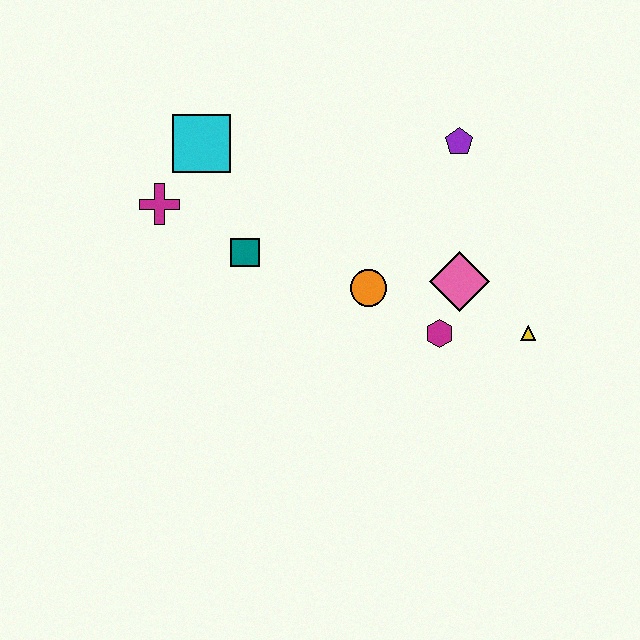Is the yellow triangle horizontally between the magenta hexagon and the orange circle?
No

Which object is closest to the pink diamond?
The magenta hexagon is closest to the pink diamond.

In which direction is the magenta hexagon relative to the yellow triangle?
The magenta hexagon is to the left of the yellow triangle.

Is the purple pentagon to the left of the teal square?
No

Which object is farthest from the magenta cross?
The yellow triangle is farthest from the magenta cross.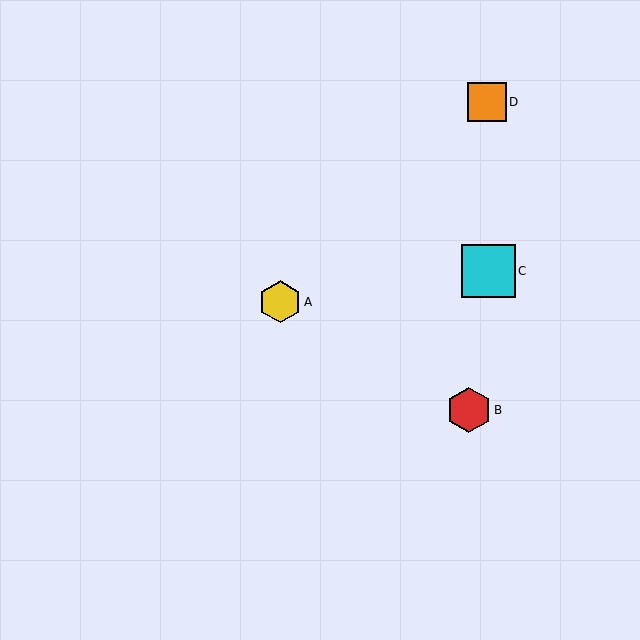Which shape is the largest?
The cyan square (labeled C) is the largest.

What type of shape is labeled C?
Shape C is a cyan square.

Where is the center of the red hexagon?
The center of the red hexagon is at (469, 410).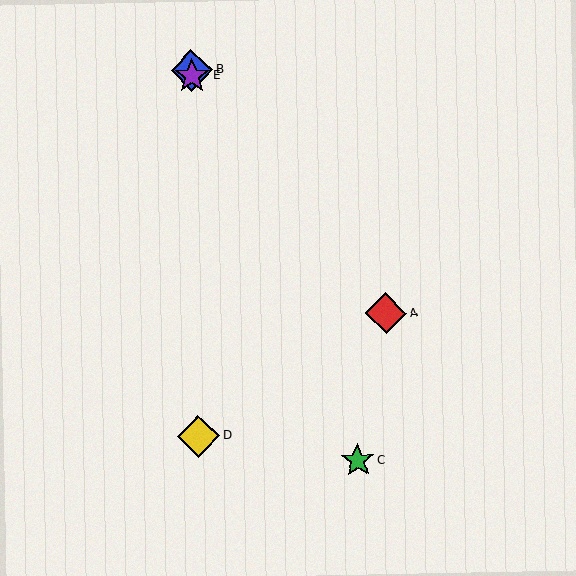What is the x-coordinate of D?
Object D is at x≈199.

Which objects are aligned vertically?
Objects B, D, E are aligned vertically.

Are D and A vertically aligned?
No, D is at x≈199 and A is at x≈386.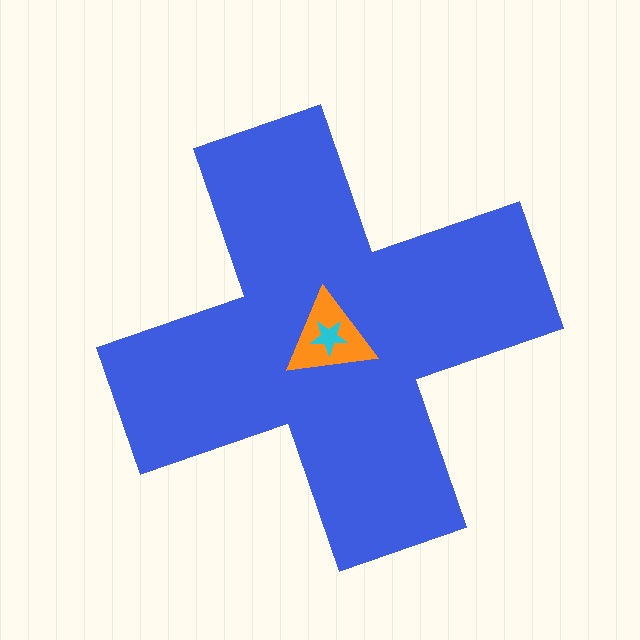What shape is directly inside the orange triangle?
The cyan star.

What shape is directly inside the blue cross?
The orange triangle.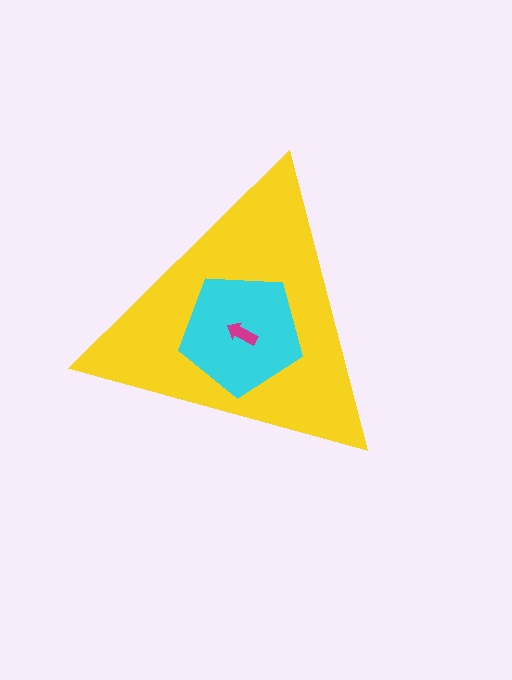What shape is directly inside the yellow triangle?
The cyan pentagon.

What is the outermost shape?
The yellow triangle.